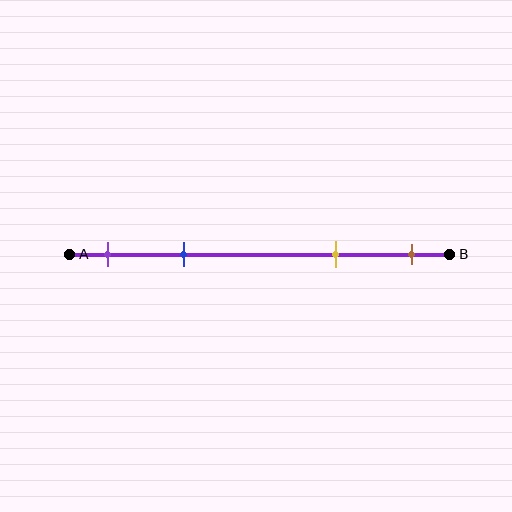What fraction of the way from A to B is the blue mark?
The blue mark is approximately 30% (0.3) of the way from A to B.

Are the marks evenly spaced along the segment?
No, the marks are not evenly spaced.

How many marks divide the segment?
There are 4 marks dividing the segment.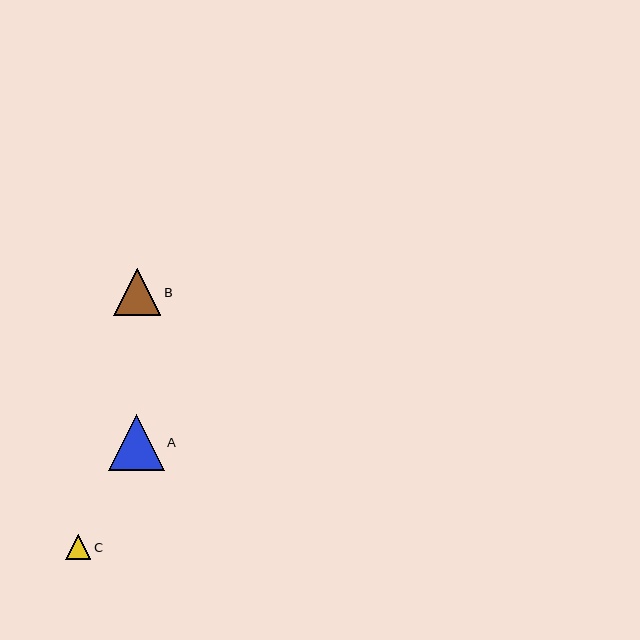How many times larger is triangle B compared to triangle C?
Triangle B is approximately 1.9 times the size of triangle C.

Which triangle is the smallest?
Triangle C is the smallest with a size of approximately 25 pixels.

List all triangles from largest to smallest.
From largest to smallest: A, B, C.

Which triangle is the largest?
Triangle A is the largest with a size of approximately 56 pixels.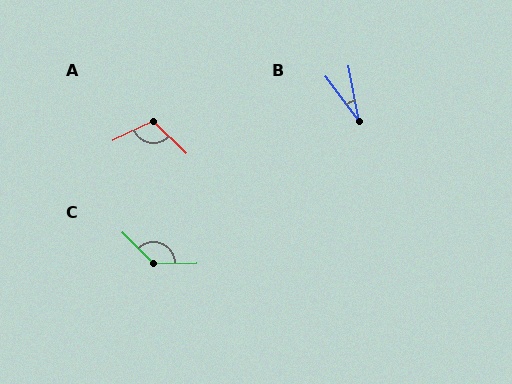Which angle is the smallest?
B, at approximately 27 degrees.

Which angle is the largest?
C, at approximately 135 degrees.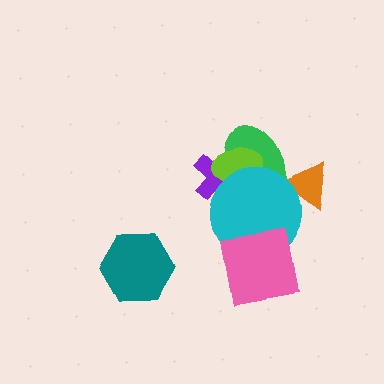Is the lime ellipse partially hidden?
Yes, it is partially covered by another shape.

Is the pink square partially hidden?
No, no other shape covers it.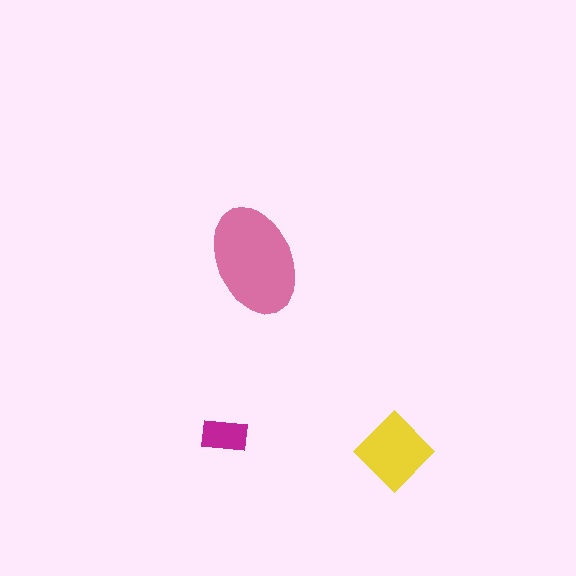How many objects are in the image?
There are 3 objects in the image.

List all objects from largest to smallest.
The pink ellipse, the yellow diamond, the magenta rectangle.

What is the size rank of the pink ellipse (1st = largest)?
1st.